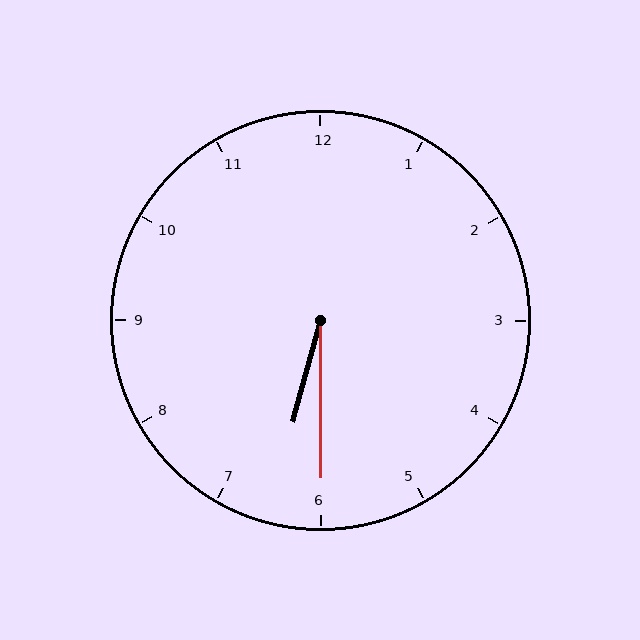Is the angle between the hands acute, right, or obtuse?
It is acute.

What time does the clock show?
6:30.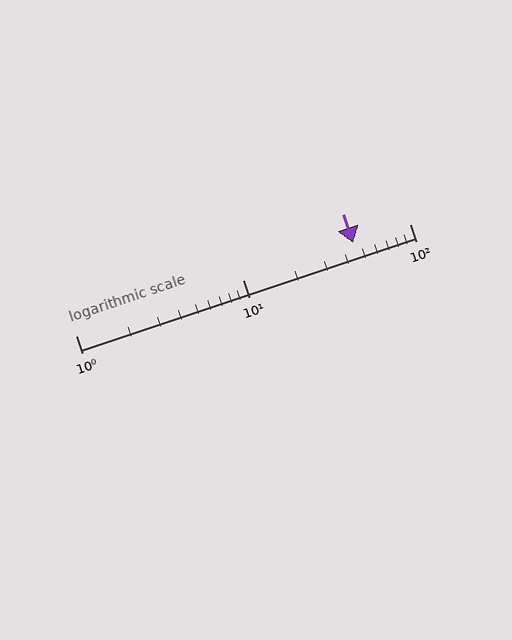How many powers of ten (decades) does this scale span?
The scale spans 2 decades, from 1 to 100.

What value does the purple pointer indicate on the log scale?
The pointer indicates approximately 46.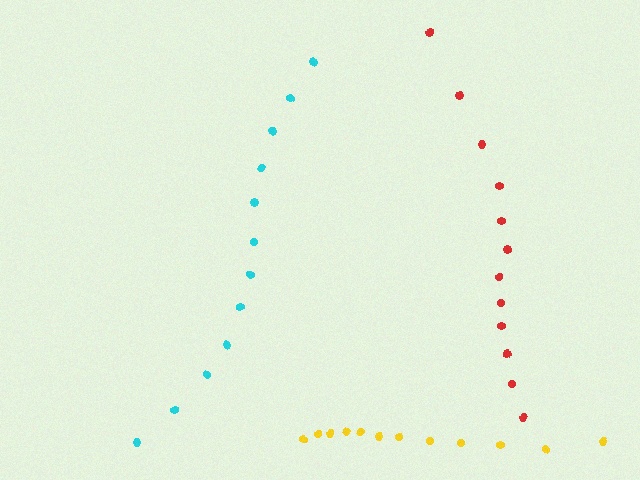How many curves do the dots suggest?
There are 3 distinct paths.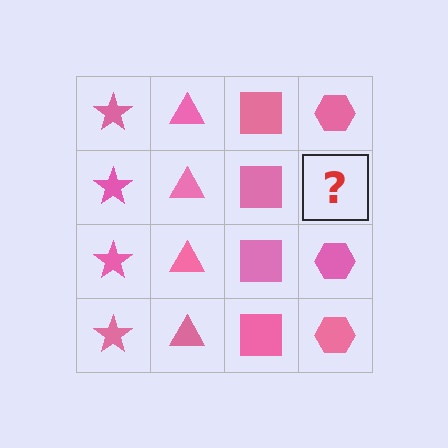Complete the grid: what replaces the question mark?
The question mark should be replaced with a pink hexagon.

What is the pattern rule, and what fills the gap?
The rule is that each column has a consistent shape. The gap should be filled with a pink hexagon.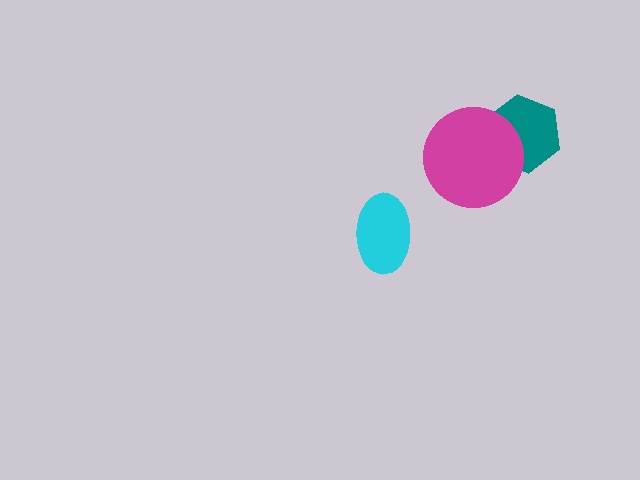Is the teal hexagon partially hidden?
Yes, it is partially covered by another shape.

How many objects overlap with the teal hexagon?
1 object overlaps with the teal hexagon.